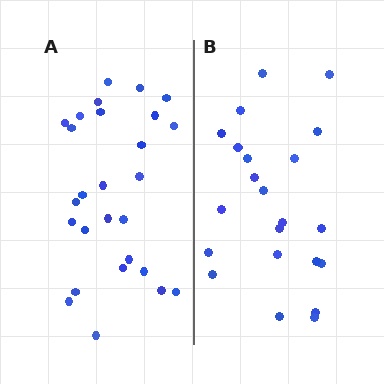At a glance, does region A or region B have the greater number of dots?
Region A (the left region) has more dots.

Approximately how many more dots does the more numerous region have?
Region A has about 5 more dots than region B.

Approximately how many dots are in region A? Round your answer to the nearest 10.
About 30 dots. (The exact count is 27, which rounds to 30.)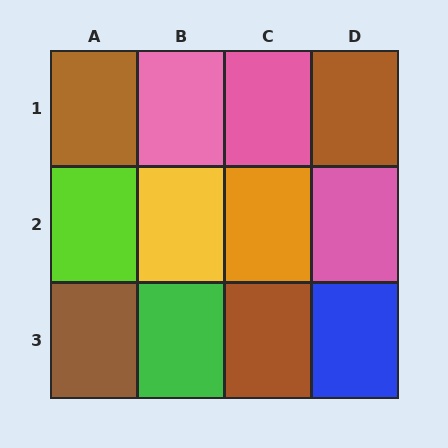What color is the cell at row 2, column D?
Pink.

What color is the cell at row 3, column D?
Blue.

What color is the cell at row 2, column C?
Orange.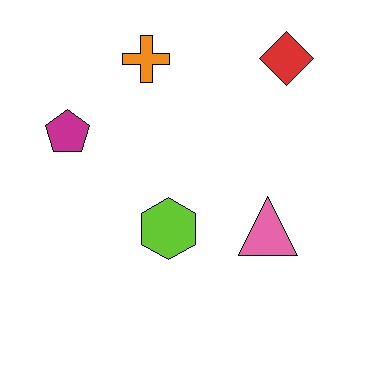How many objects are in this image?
There are 5 objects.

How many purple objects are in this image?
There are no purple objects.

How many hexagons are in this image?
There is 1 hexagon.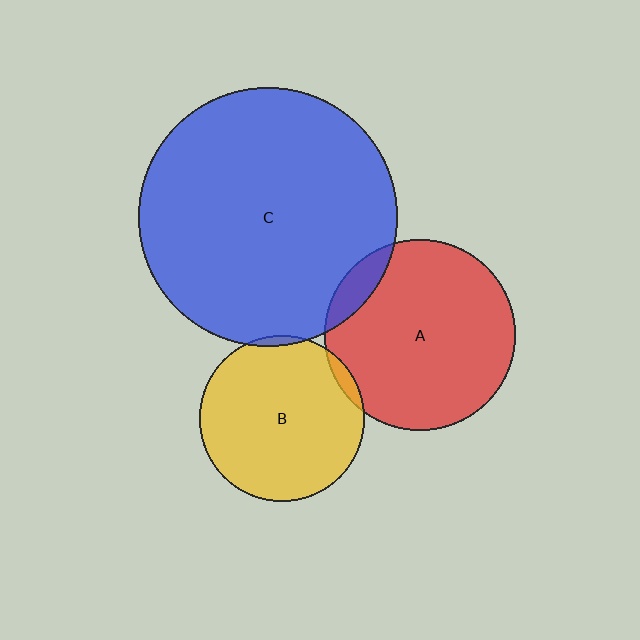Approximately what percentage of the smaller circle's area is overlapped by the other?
Approximately 5%.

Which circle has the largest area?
Circle C (blue).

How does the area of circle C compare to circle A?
Approximately 1.8 times.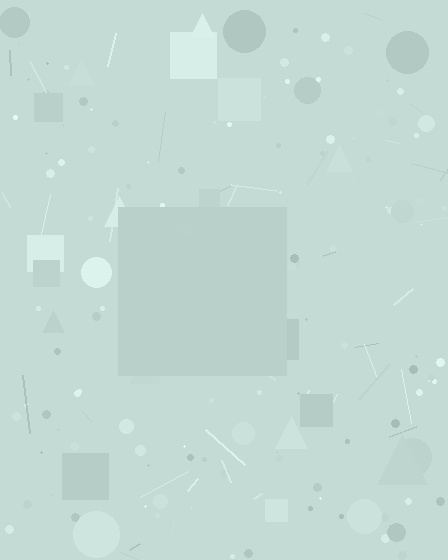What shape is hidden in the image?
A square is hidden in the image.